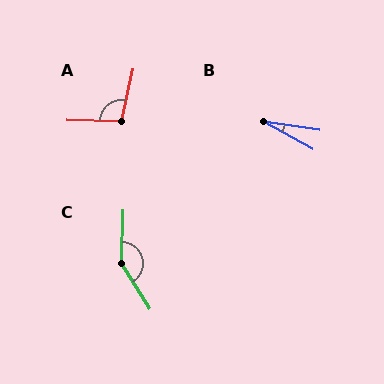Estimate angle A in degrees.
Approximately 100 degrees.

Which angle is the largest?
C, at approximately 146 degrees.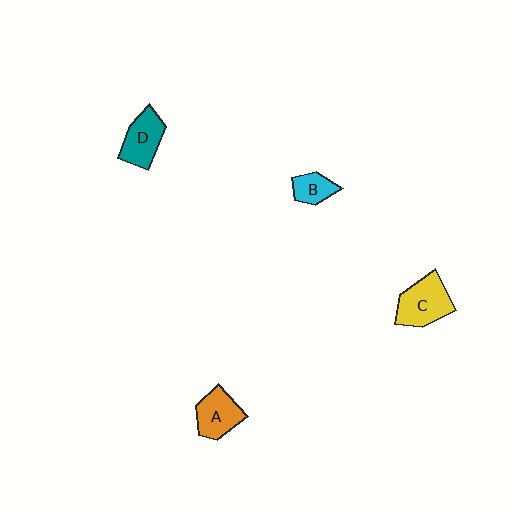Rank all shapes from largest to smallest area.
From largest to smallest: C (yellow), D (teal), A (orange), B (cyan).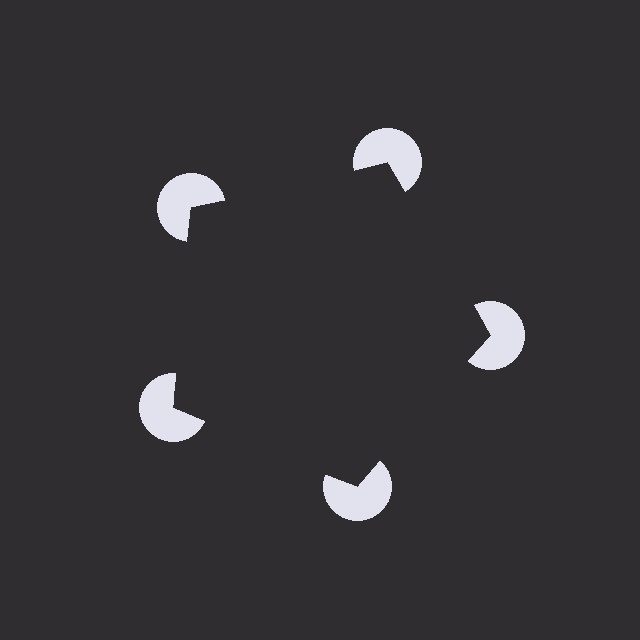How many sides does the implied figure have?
5 sides.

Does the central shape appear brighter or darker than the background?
It typically appears slightly darker than the background, even though no actual brightness change is drawn.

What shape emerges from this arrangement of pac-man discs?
An illusory pentagon — its edges are inferred from the aligned wedge cuts in the pac-man discs, not physically drawn.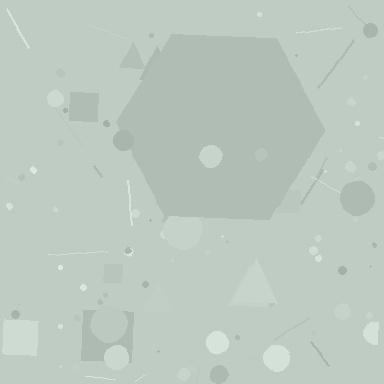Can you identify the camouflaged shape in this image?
The camouflaged shape is a hexagon.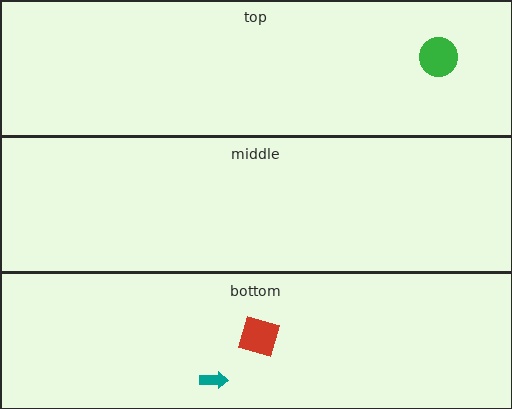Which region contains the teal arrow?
The bottom region.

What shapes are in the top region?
The green circle.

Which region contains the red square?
The bottom region.